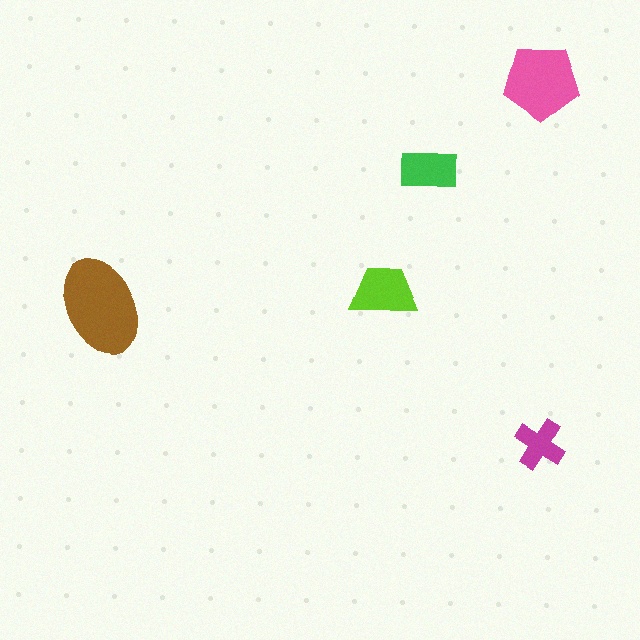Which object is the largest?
The brown ellipse.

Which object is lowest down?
The magenta cross is bottommost.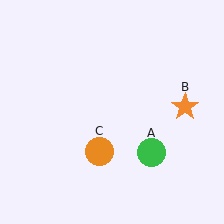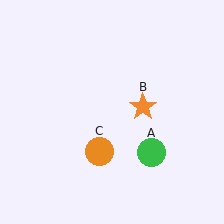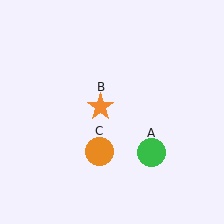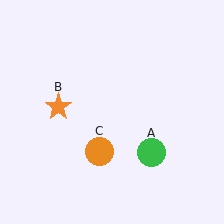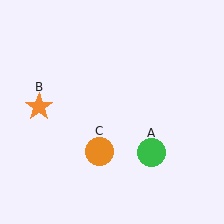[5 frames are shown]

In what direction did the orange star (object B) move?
The orange star (object B) moved left.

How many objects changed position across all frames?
1 object changed position: orange star (object B).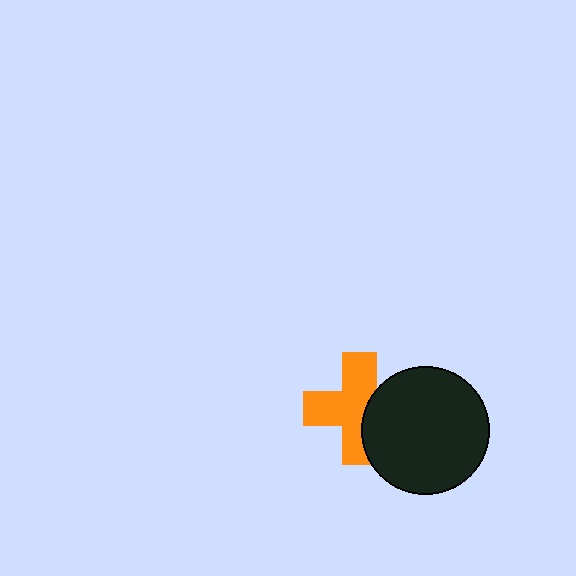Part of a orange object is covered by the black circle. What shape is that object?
It is a cross.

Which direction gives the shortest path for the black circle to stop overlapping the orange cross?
Moving right gives the shortest separation.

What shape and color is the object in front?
The object in front is a black circle.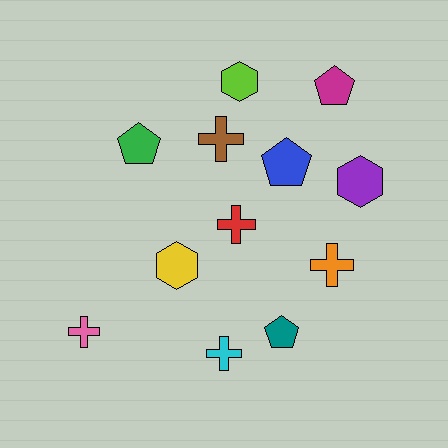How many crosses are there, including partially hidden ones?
There are 5 crosses.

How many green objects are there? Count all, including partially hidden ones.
There is 1 green object.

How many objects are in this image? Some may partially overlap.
There are 12 objects.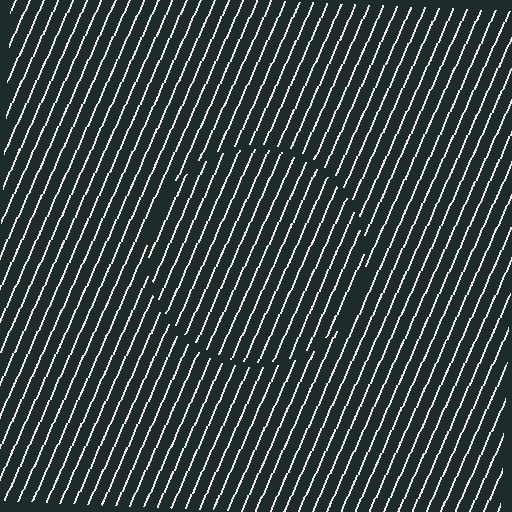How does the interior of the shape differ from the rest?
The interior of the shape contains the same grating, shifted by half a period — the contour is defined by the phase discontinuity where line-ends from the inner and outer gratings abut.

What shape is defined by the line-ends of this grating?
An illusory circle. The interior of the shape contains the same grating, shifted by half a period — the contour is defined by the phase discontinuity where line-ends from the inner and outer gratings abut.